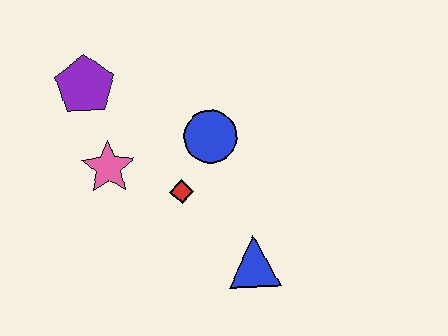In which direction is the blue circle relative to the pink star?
The blue circle is to the right of the pink star.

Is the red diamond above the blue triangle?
Yes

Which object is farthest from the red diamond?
The purple pentagon is farthest from the red diamond.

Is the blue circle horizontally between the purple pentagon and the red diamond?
No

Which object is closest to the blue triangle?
The red diamond is closest to the blue triangle.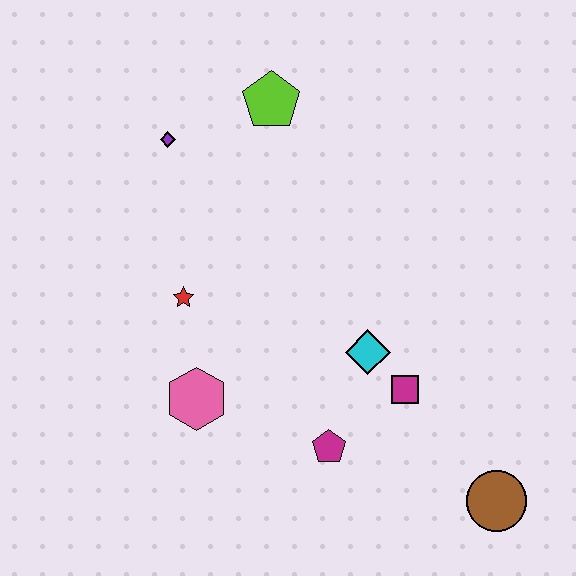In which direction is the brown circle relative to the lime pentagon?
The brown circle is below the lime pentagon.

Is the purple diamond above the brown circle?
Yes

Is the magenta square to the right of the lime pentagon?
Yes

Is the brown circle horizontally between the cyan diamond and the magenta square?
No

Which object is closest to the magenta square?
The cyan diamond is closest to the magenta square.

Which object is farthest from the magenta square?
The purple diamond is farthest from the magenta square.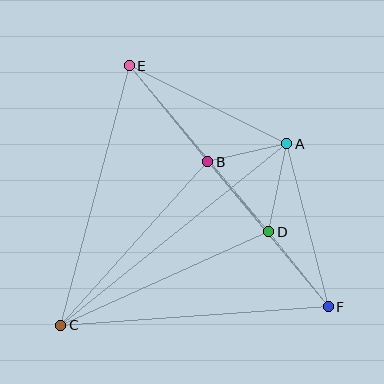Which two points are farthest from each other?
Points E and F are farthest from each other.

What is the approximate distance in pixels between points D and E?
The distance between D and E is approximately 217 pixels.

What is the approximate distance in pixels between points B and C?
The distance between B and C is approximately 220 pixels.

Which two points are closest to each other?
Points A and B are closest to each other.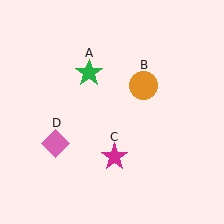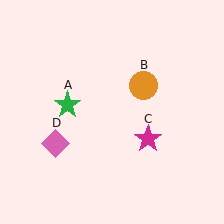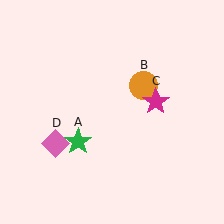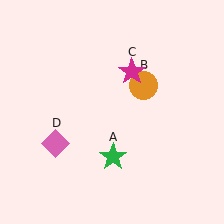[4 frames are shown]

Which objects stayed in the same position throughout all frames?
Orange circle (object B) and pink diamond (object D) remained stationary.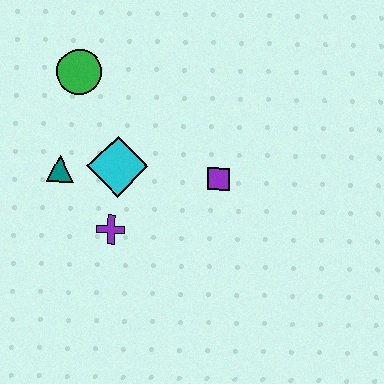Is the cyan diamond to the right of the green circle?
Yes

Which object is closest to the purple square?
The cyan diamond is closest to the purple square.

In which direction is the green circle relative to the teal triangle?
The green circle is above the teal triangle.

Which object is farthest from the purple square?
The green circle is farthest from the purple square.